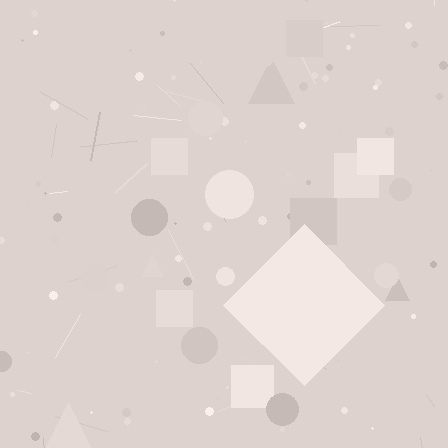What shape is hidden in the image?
A diamond is hidden in the image.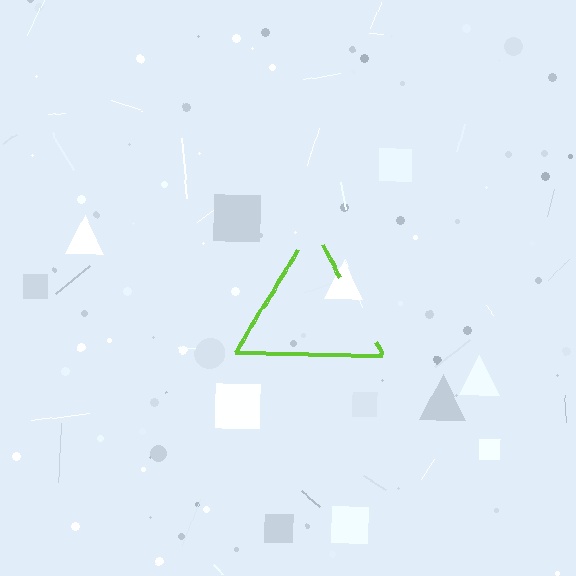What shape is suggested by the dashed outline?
The dashed outline suggests a triangle.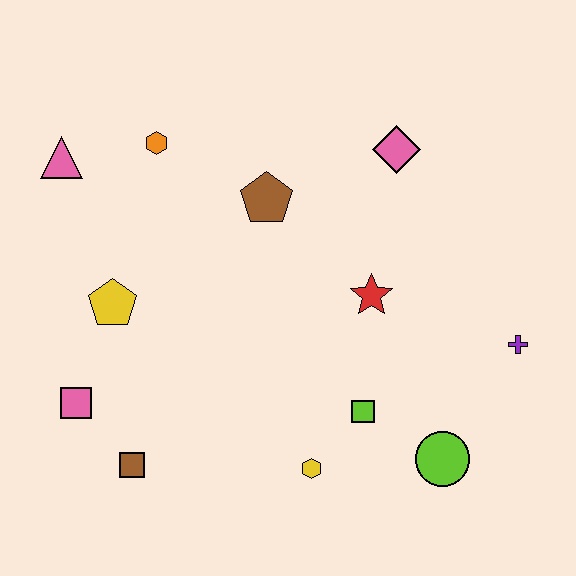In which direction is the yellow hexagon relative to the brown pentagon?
The yellow hexagon is below the brown pentagon.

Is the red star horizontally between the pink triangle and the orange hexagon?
No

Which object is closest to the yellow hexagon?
The lime square is closest to the yellow hexagon.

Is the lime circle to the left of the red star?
No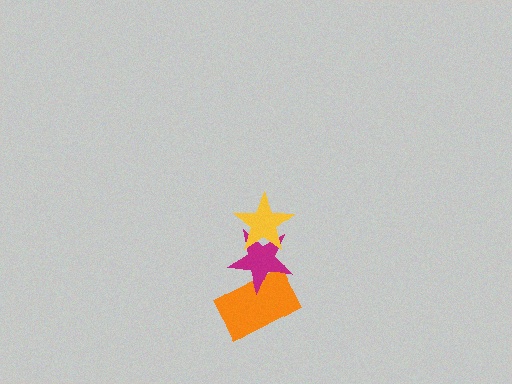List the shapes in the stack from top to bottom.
From top to bottom: the yellow star, the magenta star, the orange rectangle.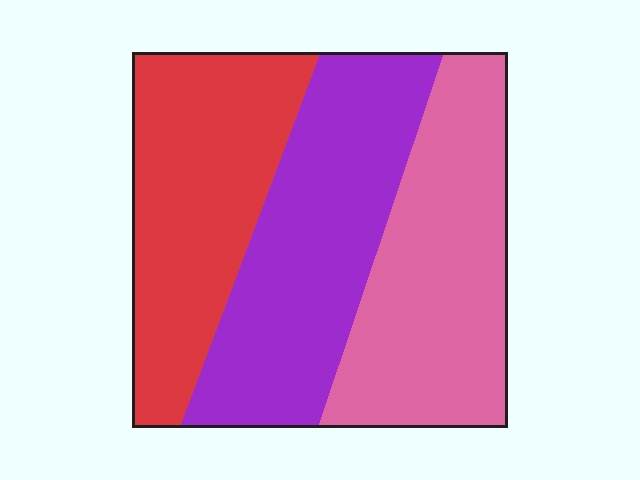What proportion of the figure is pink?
Pink covers roughly 35% of the figure.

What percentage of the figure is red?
Red takes up about one third (1/3) of the figure.